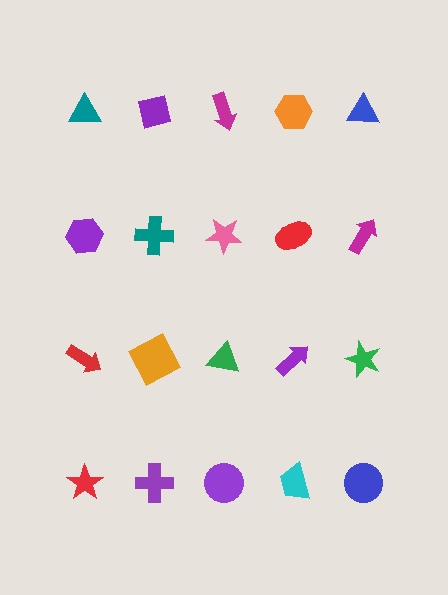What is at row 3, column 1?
A red arrow.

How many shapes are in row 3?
5 shapes.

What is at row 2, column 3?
A pink star.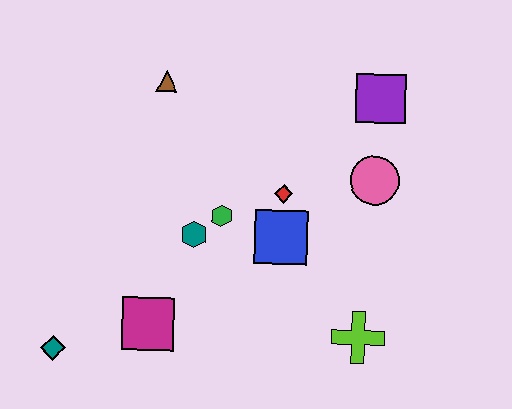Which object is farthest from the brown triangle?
The lime cross is farthest from the brown triangle.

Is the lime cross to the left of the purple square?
Yes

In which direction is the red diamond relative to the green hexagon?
The red diamond is to the right of the green hexagon.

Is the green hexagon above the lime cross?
Yes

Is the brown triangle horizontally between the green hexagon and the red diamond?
No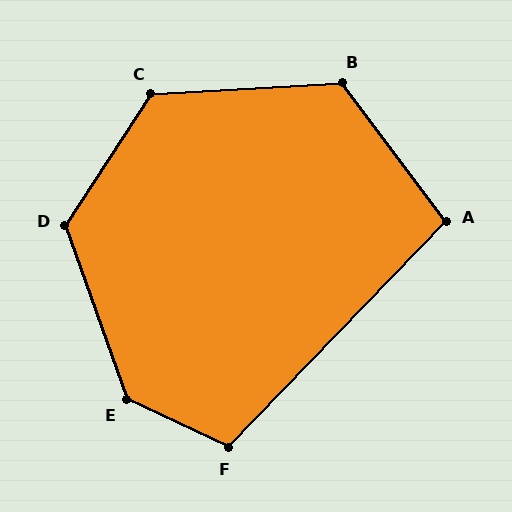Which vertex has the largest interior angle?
E, at approximately 135 degrees.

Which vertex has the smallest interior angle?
A, at approximately 99 degrees.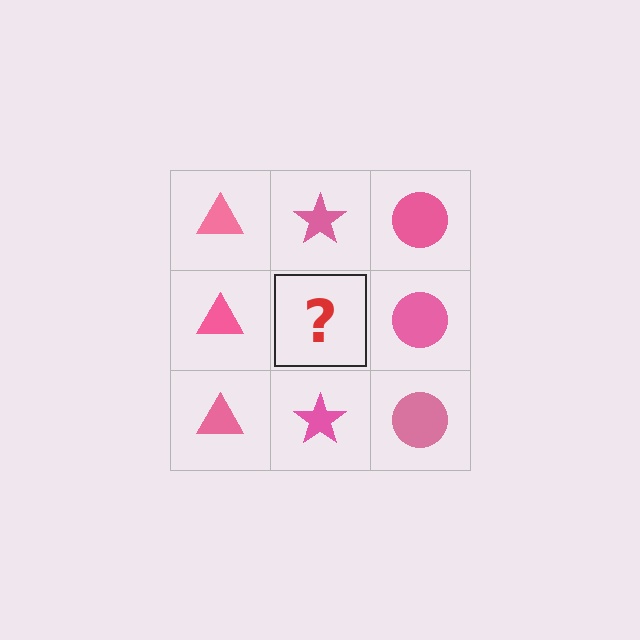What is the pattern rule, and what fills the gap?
The rule is that each column has a consistent shape. The gap should be filled with a pink star.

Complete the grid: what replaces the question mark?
The question mark should be replaced with a pink star.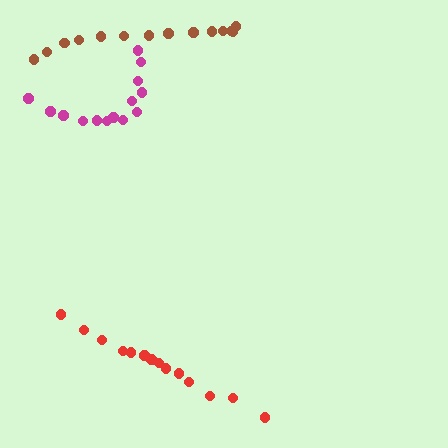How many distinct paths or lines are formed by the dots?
There are 3 distinct paths.